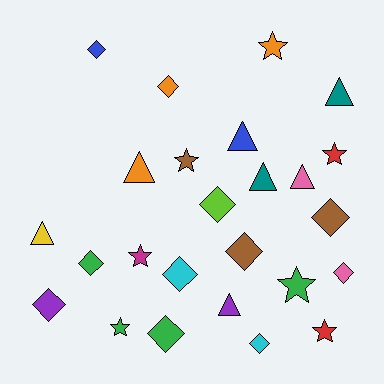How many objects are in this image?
There are 25 objects.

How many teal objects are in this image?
There are 2 teal objects.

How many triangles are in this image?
There are 7 triangles.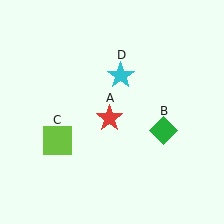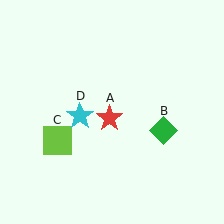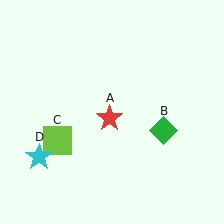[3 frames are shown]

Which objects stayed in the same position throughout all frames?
Red star (object A) and green diamond (object B) and lime square (object C) remained stationary.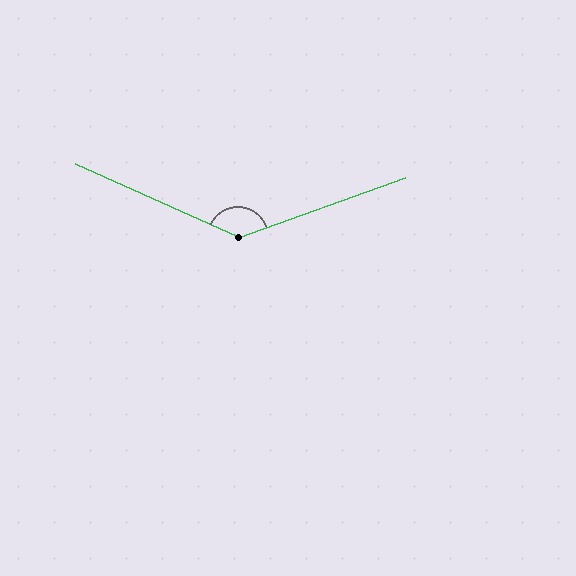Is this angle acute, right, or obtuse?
It is obtuse.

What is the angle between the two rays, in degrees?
Approximately 136 degrees.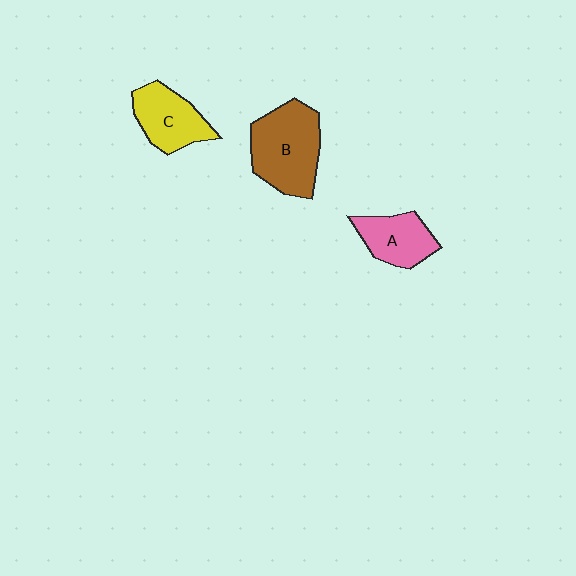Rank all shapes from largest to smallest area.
From largest to smallest: B (brown), C (yellow), A (pink).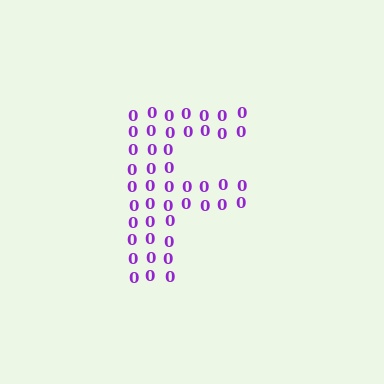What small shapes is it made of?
It is made of small digit 0's.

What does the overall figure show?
The overall figure shows the letter F.